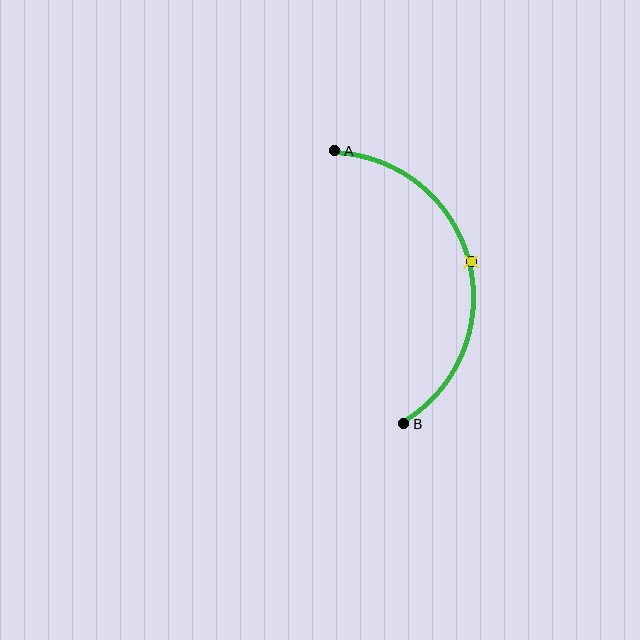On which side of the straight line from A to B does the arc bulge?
The arc bulges to the right of the straight line connecting A and B.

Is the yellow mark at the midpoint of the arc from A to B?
Yes. The yellow mark lies on the arc at equal arc-length from both A and B — it is the arc midpoint.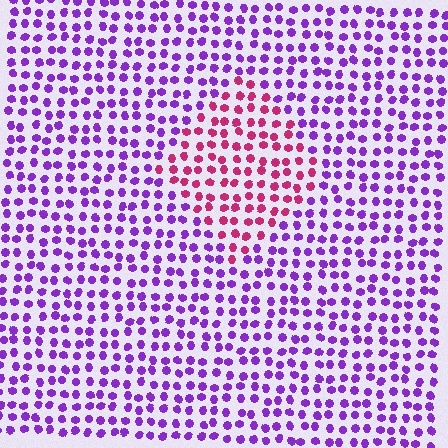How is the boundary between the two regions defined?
The boundary is defined purely by a slight shift in hue (about 55 degrees). Spacing, size, and orientation are identical on both sides.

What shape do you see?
I see a diamond.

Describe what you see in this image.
The image is filled with small purple elements in a uniform arrangement. A diamond-shaped region is visible where the elements are tinted to a slightly different hue, forming a subtle color boundary.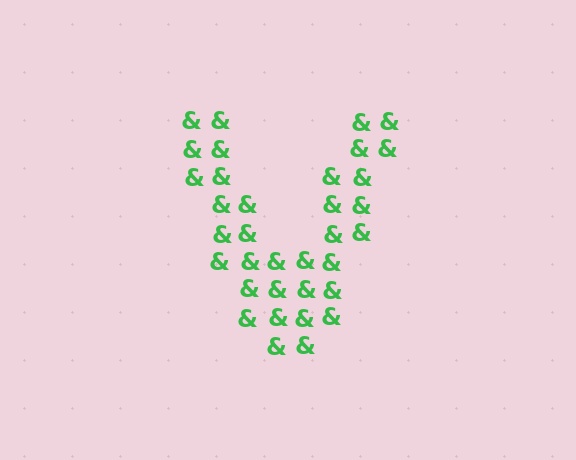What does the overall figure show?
The overall figure shows the letter V.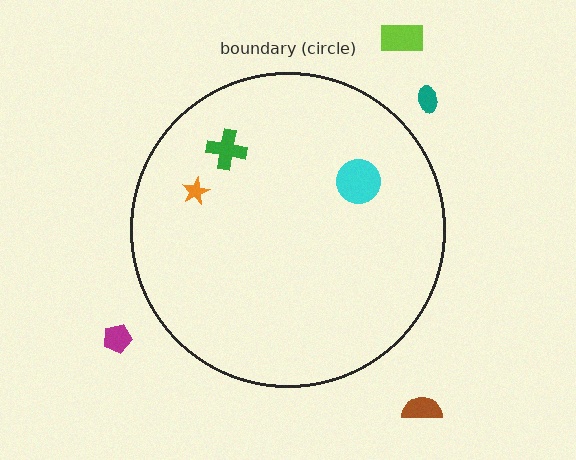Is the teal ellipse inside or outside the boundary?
Outside.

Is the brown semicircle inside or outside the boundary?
Outside.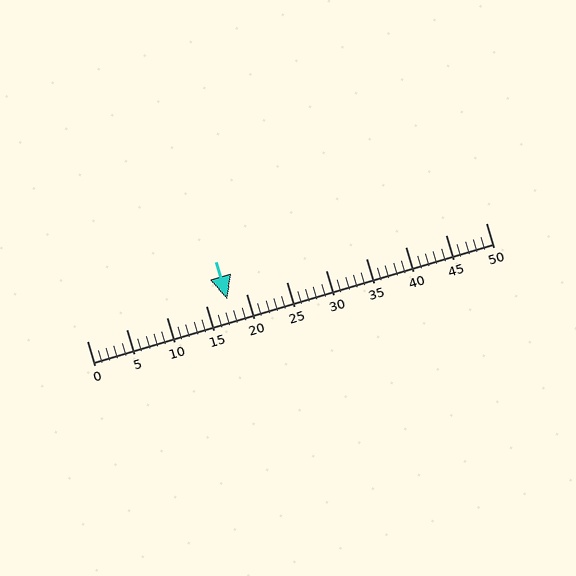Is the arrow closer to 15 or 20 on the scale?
The arrow is closer to 20.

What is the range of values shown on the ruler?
The ruler shows values from 0 to 50.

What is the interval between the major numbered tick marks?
The major tick marks are spaced 5 units apart.